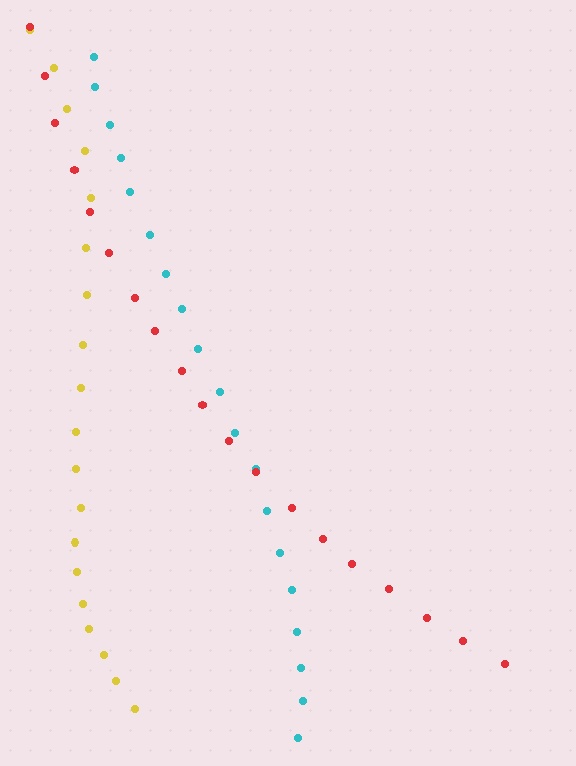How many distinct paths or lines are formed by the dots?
There are 3 distinct paths.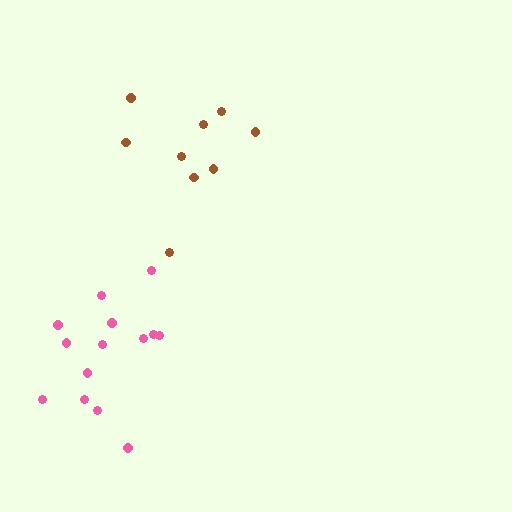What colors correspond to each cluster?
The clusters are colored: pink, brown.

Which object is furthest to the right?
The brown cluster is rightmost.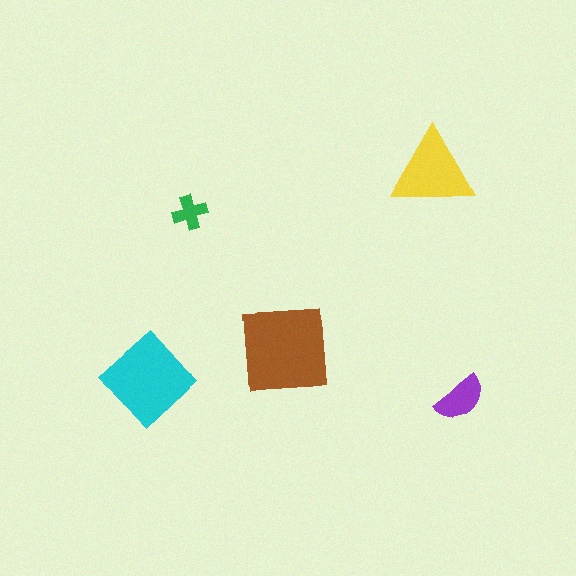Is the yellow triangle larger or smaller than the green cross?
Larger.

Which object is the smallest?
The green cross.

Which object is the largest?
The brown square.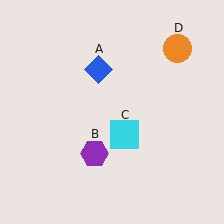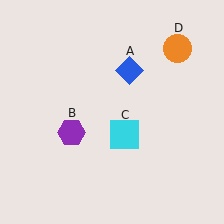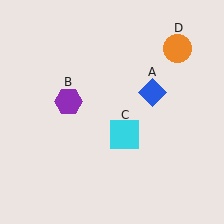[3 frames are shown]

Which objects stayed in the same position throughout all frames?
Cyan square (object C) and orange circle (object D) remained stationary.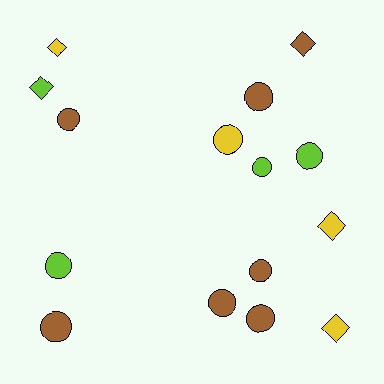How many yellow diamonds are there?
There are 3 yellow diamonds.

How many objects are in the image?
There are 15 objects.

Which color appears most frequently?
Brown, with 7 objects.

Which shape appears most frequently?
Circle, with 10 objects.